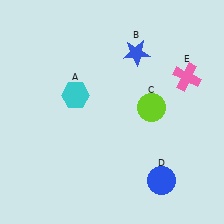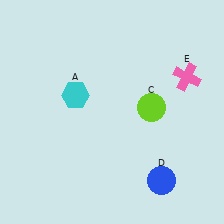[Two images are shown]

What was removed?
The blue star (B) was removed in Image 2.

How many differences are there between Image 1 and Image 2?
There is 1 difference between the two images.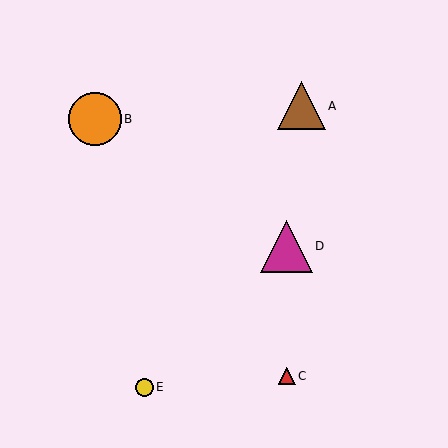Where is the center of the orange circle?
The center of the orange circle is at (95, 119).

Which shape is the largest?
The orange circle (labeled B) is the largest.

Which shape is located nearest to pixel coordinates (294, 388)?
The red triangle (labeled C) at (287, 376) is nearest to that location.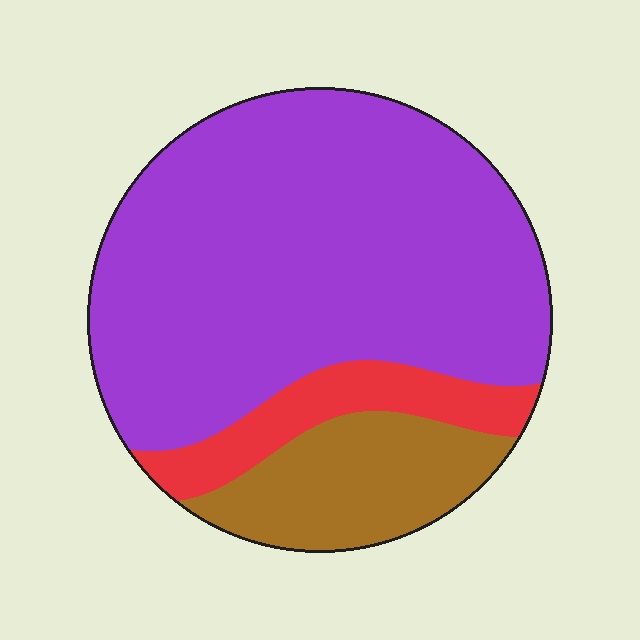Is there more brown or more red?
Brown.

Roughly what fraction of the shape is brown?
Brown covers about 15% of the shape.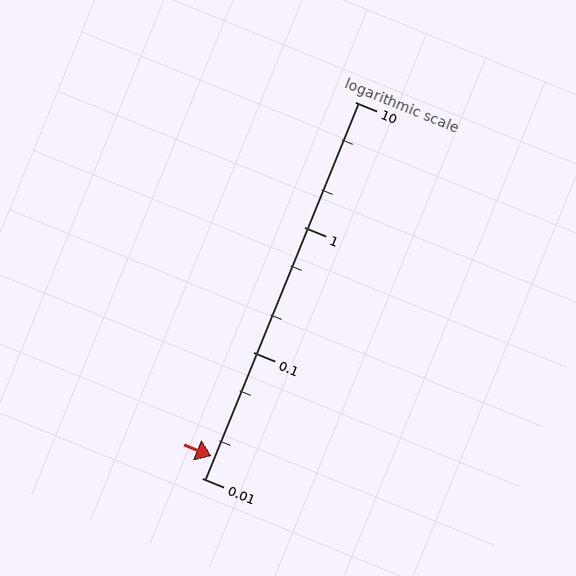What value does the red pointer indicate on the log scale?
The pointer indicates approximately 0.015.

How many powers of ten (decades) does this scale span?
The scale spans 3 decades, from 0.01 to 10.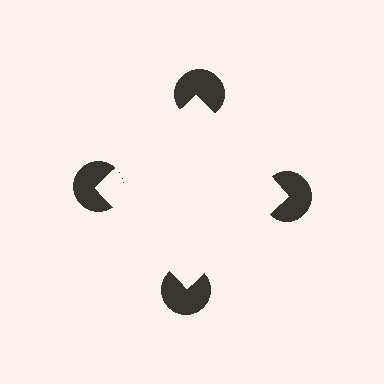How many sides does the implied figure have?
4 sides.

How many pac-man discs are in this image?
There are 4 — one at each vertex of the illusory square.